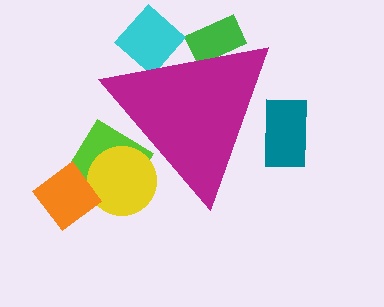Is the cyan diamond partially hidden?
Yes, the cyan diamond is partially hidden behind the magenta triangle.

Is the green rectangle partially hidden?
Yes, the green rectangle is partially hidden behind the magenta triangle.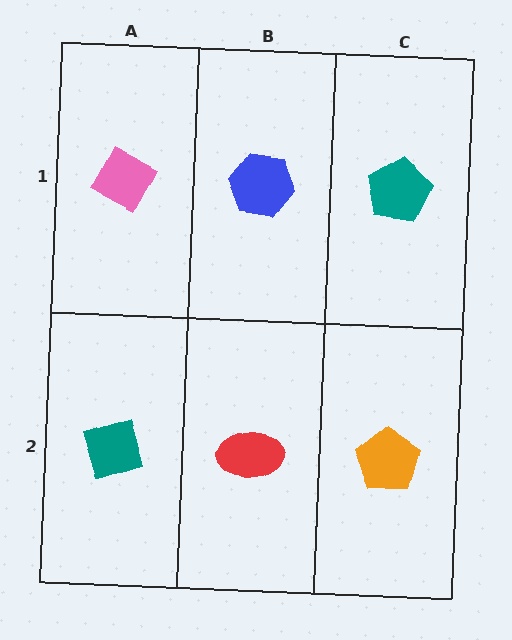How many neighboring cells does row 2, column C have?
2.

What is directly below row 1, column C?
An orange pentagon.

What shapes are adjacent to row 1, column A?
A teal diamond (row 2, column A), a blue hexagon (row 1, column B).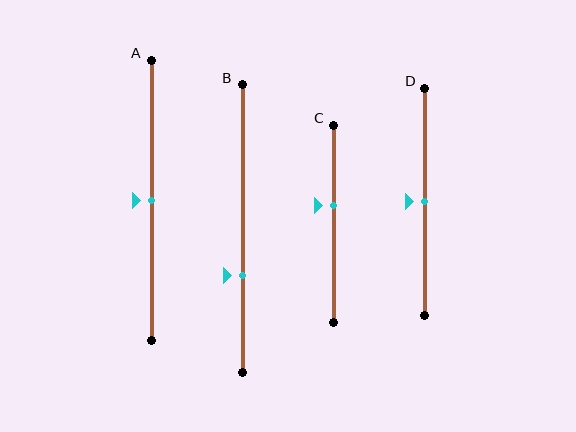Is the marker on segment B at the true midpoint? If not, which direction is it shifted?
No, the marker on segment B is shifted downward by about 16% of the segment length.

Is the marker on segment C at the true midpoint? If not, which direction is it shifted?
No, the marker on segment C is shifted upward by about 9% of the segment length.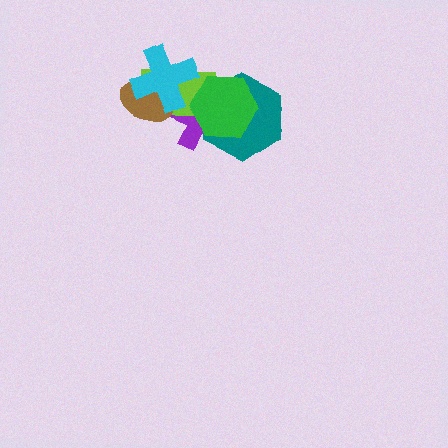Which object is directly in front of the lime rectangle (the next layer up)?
The brown ellipse is directly in front of the lime rectangle.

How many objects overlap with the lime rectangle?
5 objects overlap with the lime rectangle.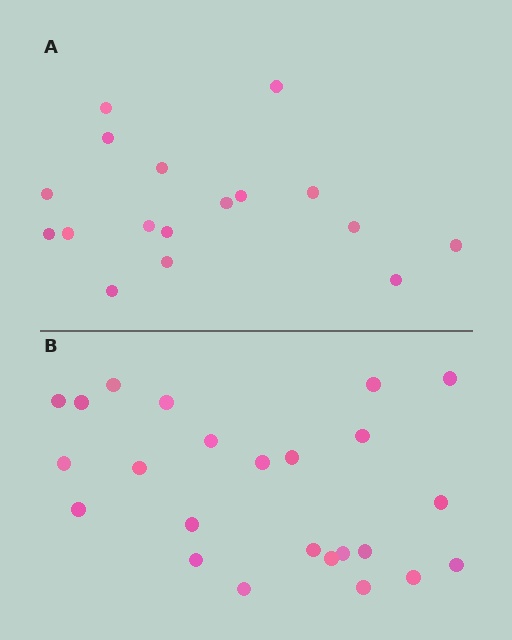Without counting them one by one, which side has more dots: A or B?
Region B (the bottom region) has more dots.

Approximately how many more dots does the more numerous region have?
Region B has roughly 8 or so more dots than region A.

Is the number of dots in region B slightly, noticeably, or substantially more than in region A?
Region B has noticeably more, but not dramatically so. The ratio is roughly 1.4 to 1.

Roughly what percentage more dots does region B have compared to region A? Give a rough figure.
About 40% more.